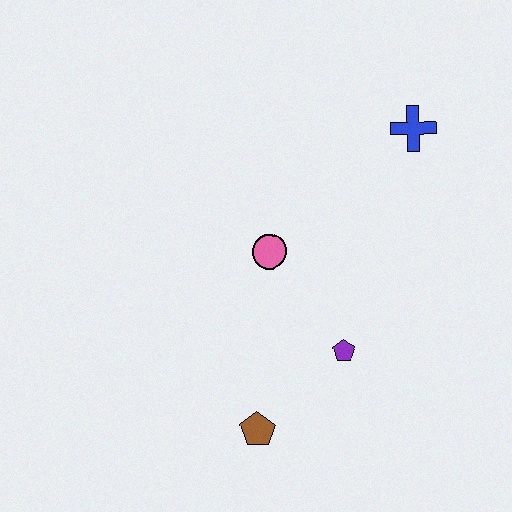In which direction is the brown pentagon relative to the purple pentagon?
The brown pentagon is to the left of the purple pentagon.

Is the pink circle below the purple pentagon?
No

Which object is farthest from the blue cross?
The brown pentagon is farthest from the blue cross.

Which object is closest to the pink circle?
The purple pentagon is closest to the pink circle.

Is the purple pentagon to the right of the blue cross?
No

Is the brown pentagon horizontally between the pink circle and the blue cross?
No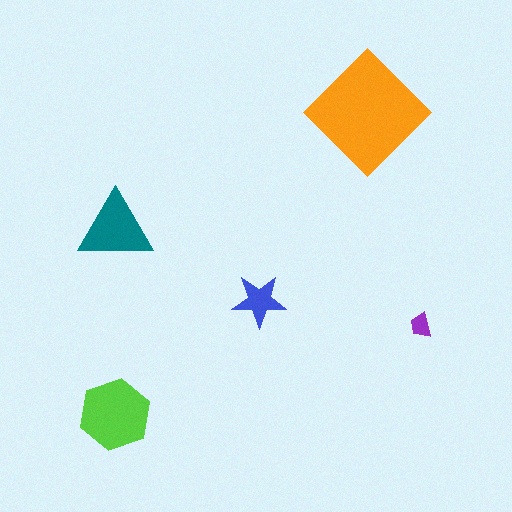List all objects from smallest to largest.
The purple trapezoid, the blue star, the teal triangle, the lime hexagon, the orange diamond.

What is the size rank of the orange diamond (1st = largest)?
1st.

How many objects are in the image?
There are 5 objects in the image.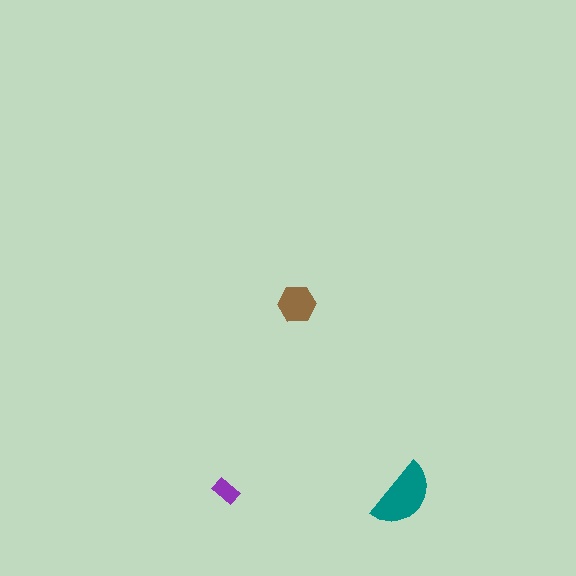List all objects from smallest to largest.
The purple rectangle, the brown hexagon, the teal semicircle.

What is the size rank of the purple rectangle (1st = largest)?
3rd.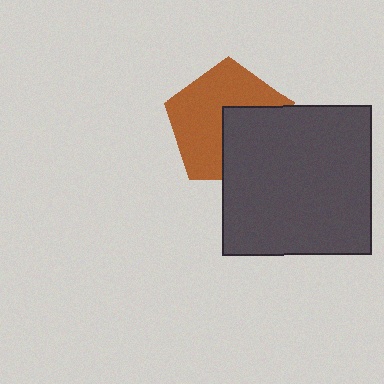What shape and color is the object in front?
The object in front is a dark gray square.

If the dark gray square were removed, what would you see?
You would see the complete brown pentagon.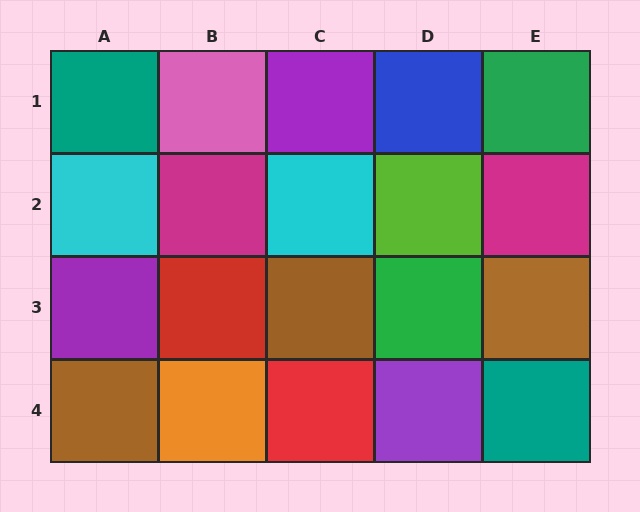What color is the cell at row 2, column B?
Magenta.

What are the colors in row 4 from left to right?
Brown, orange, red, purple, teal.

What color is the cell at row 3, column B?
Red.